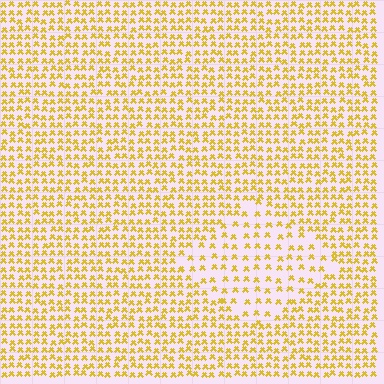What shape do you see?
I see a diamond.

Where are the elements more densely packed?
The elements are more densely packed outside the diamond boundary.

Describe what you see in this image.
The image contains small yellow elements arranged at two different densities. A diamond-shaped region is visible where the elements are less densely packed than the surrounding area.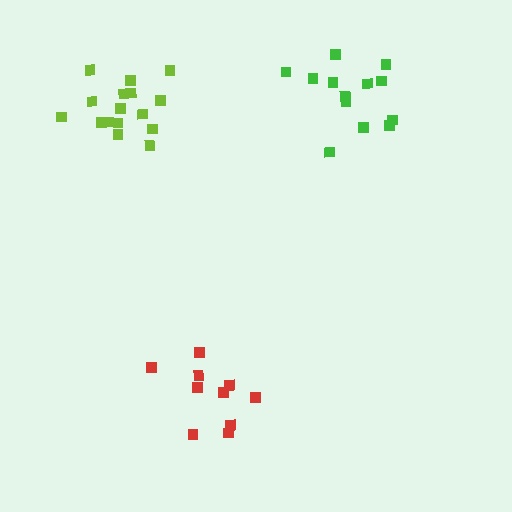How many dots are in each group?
Group 1: 10 dots, Group 2: 16 dots, Group 3: 13 dots (39 total).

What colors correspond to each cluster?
The clusters are colored: red, lime, green.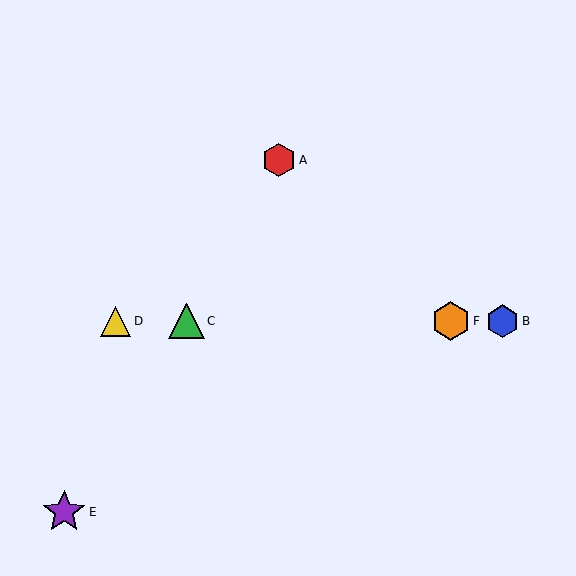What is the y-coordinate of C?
Object C is at y≈321.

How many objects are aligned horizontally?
4 objects (B, C, D, F) are aligned horizontally.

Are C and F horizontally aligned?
Yes, both are at y≈321.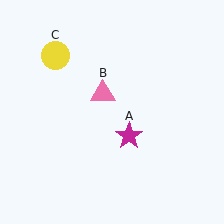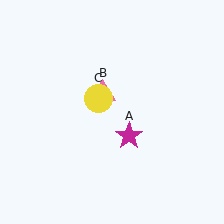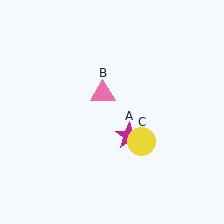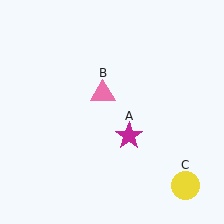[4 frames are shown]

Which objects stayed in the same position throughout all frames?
Magenta star (object A) and pink triangle (object B) remained stationary.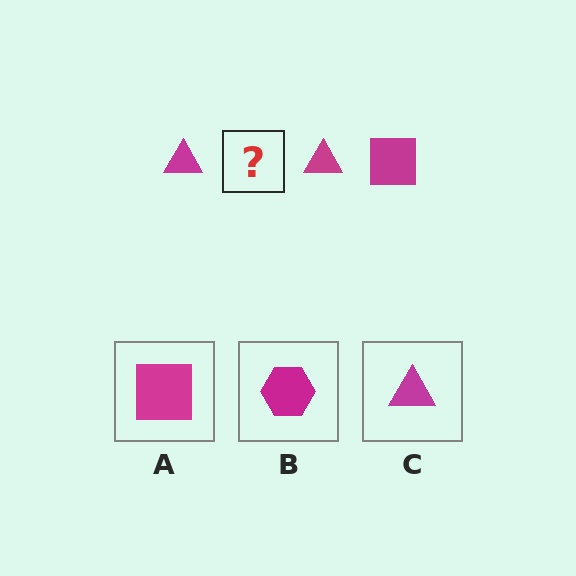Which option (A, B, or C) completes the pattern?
A.